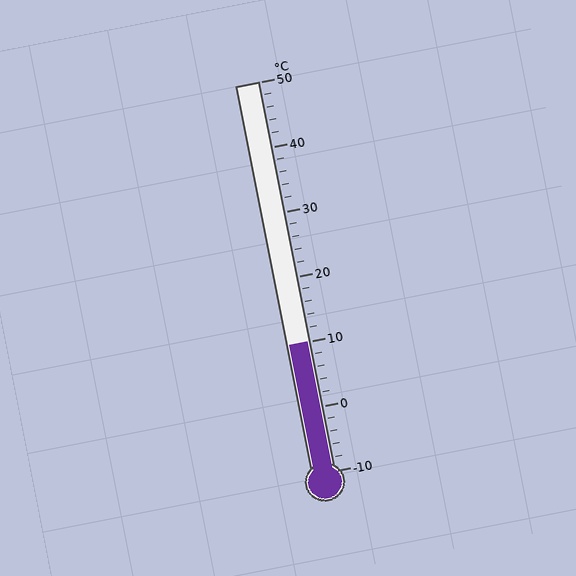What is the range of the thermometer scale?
The thermometer scale ranges from -10°C to 50°C.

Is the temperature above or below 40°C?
The temperature is below 40°C.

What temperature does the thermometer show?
The thermometer shows approximately 10°C.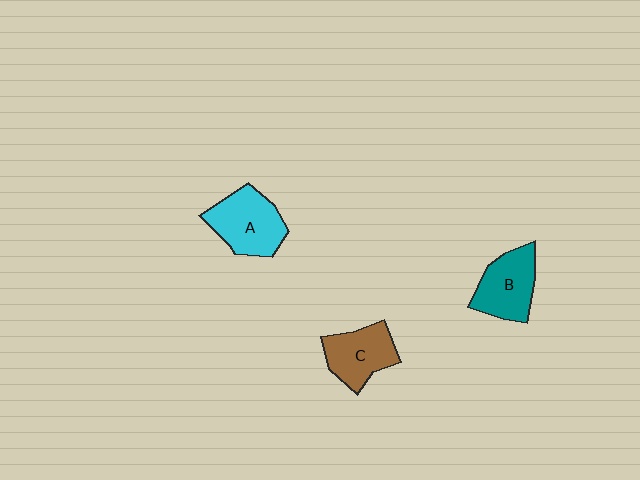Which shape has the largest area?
Shape A (cyan).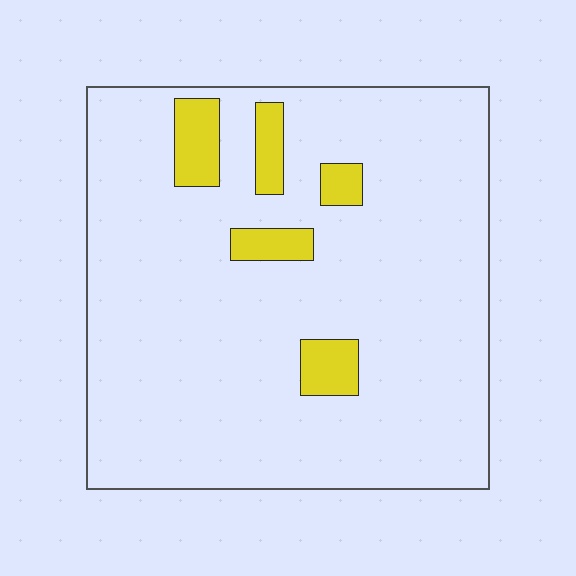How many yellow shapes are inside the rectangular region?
5.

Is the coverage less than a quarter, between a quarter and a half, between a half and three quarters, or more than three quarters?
Less than a quarter.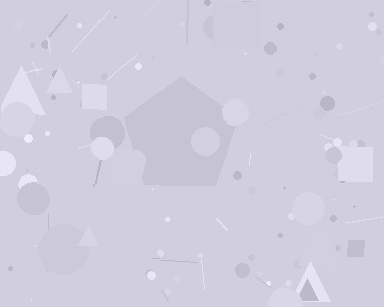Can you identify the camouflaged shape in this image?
The camouflaged shape is a pentagon.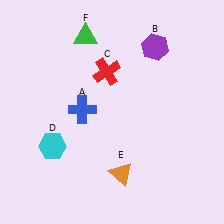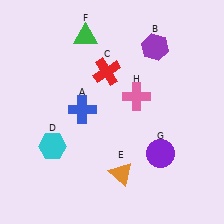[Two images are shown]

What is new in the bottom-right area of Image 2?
A purple circle (G) was added in the bottom-right area of Image 2.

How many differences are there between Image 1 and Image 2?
There are 2 differences between the two images.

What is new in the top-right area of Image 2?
A pink cross (H) was added in the top-right area of Image 2.